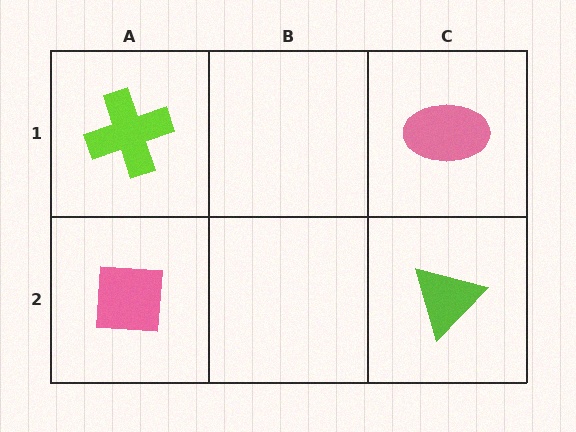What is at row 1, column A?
A lime cross.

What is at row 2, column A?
A pink square.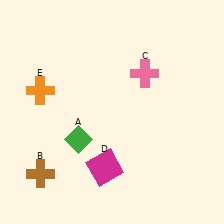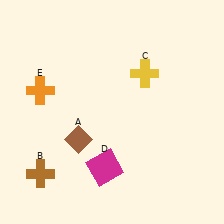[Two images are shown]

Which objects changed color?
A changed from green to brown. C changed from pink to yellow.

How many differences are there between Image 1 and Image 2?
There are 2 differences between the two images.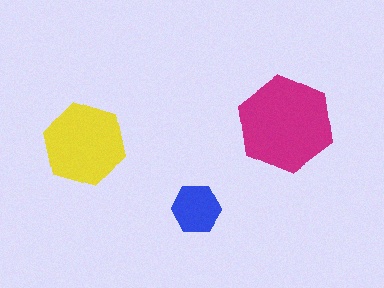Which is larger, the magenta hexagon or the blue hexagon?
The magenta one.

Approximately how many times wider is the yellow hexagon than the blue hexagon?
About 1.5 times wider.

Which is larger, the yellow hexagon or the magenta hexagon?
The magenta one.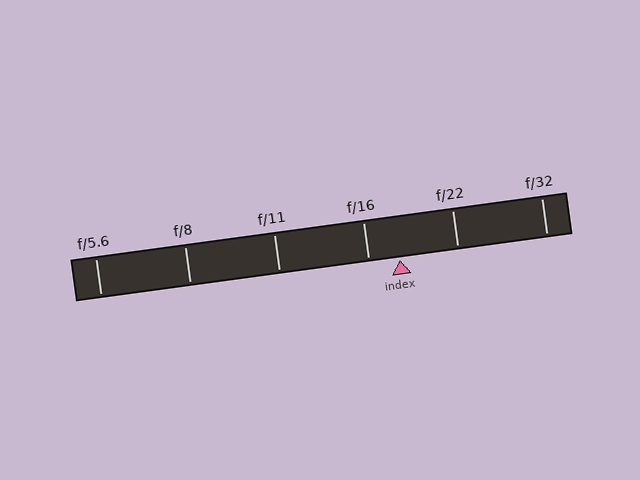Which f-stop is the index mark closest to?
The index mark is closest to f/16.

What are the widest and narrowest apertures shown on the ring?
The widest aperture shown is f/5.6 and the narrowest is f/32.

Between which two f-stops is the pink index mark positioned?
The index mark is between f/16 and f/22.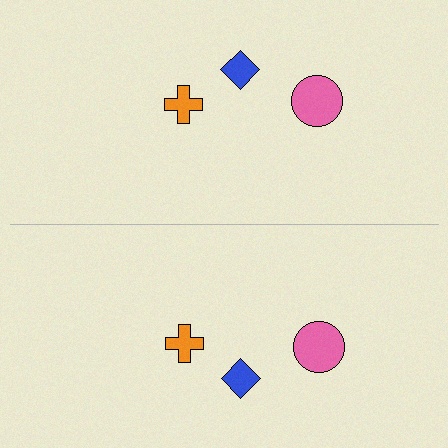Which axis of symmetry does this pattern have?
The pattern has a horizontal axis of symmetry running through the center of the image.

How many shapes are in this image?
There are 6 shapes in this image.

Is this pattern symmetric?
Yes, this pattern has bilateral (reflection) symmetry.